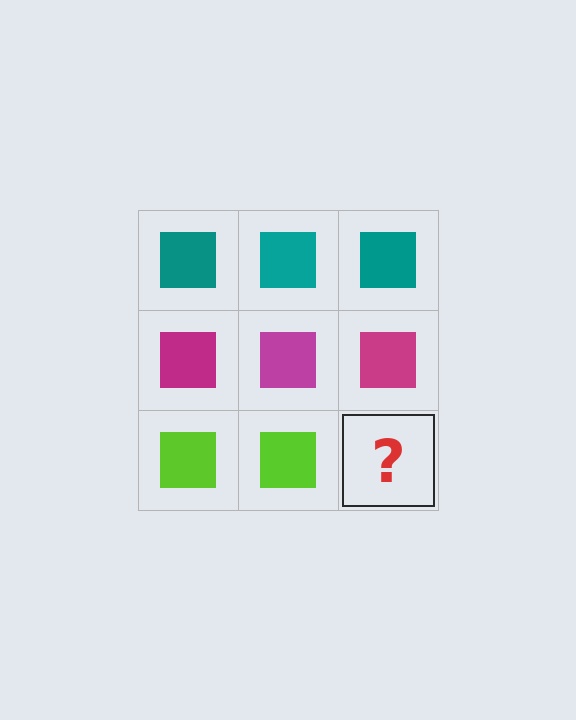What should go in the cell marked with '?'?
The missing cell should contain a lime square.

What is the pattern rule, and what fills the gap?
The rule is that each row has a consistent color. The gap should be filled with a lime square.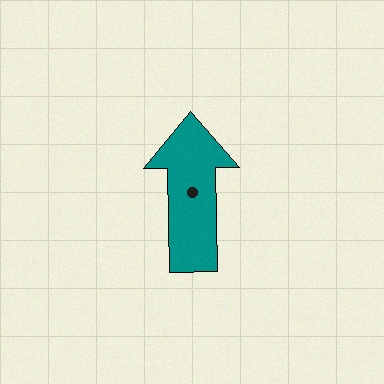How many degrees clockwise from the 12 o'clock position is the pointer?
Approximately 359 degrees.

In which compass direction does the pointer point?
North.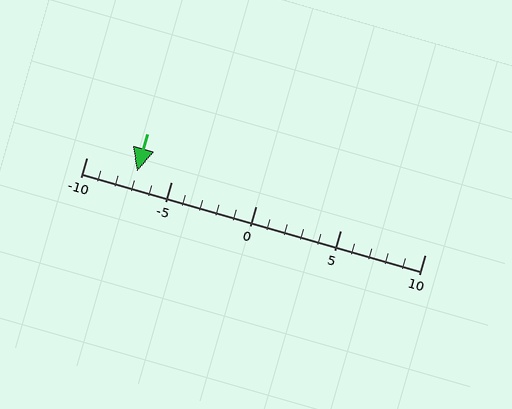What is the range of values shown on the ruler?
The ruler shows values from -10 to 10.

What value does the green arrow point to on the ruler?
The green arrow points to approximately -7.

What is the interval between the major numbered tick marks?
The major tick marks are spaced 5 units apart.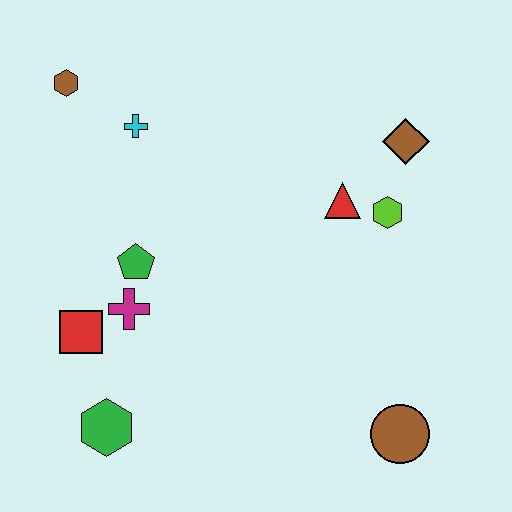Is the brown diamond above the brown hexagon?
No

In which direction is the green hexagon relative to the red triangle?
The green hexagon is to the left of the red triangle.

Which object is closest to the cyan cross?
The brown hexagon is closest to the cyan cross.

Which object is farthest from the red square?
The brown diamond is farthest from the red square.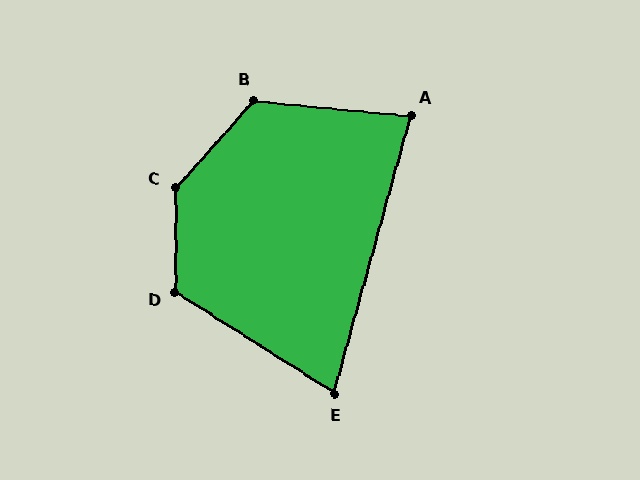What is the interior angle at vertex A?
Approximately 80 degrees (acute).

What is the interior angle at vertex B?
Approximately 127 degrees (obtuse).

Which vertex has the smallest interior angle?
E, at approximately 73 degrees.